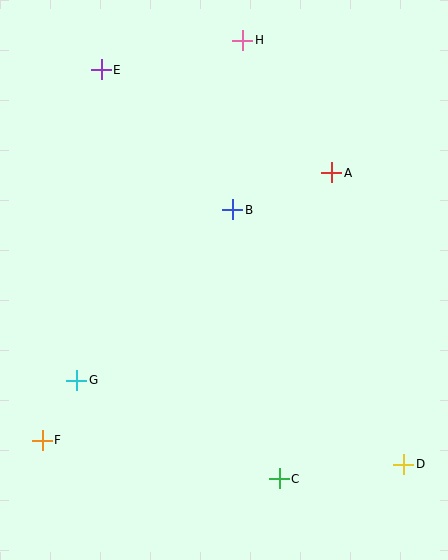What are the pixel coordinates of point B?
Point B is at (233, 210).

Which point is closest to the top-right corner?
Point A is closest to the top-right corner.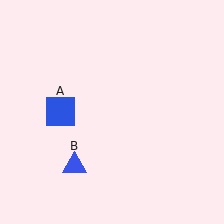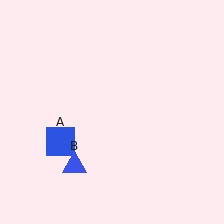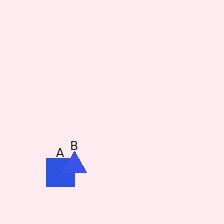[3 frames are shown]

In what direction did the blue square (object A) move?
The blue square (object A) moved down.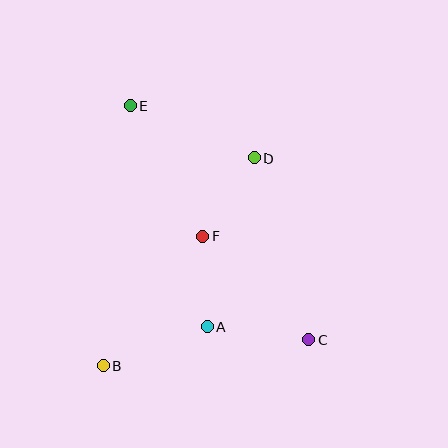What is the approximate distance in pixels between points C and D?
The distance between C and D is approximately 190 pixels.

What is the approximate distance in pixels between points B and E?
The distance between B and E is approximately 261 pixels.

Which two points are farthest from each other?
Points C and E are farthest from each other.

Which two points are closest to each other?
Points A and F are closest to each other.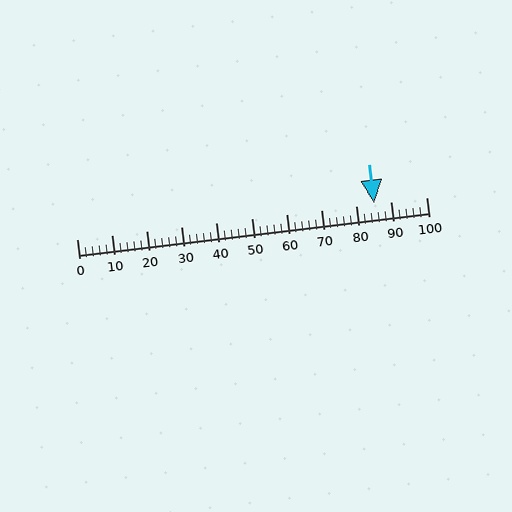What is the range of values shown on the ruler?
The ruler shows values from 0 to 100.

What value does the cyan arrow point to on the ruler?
The cyan arrow points to approximately 85.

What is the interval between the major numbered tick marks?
The major tick marks are spaced 10 units apart.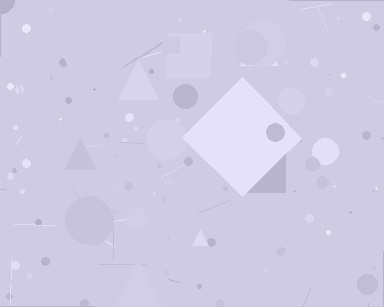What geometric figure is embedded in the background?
A diamond is embedded in the background.